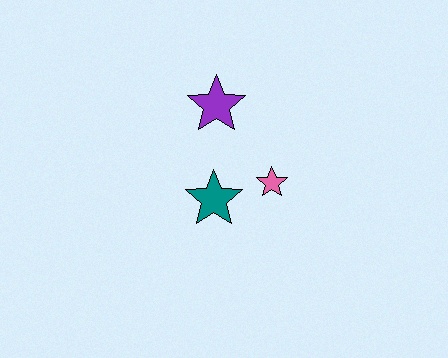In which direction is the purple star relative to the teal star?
The purple star is above the teal star.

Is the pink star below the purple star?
Yes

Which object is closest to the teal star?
The pink star is closest to the teal star.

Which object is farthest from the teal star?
The purple star is farthest from the teal star.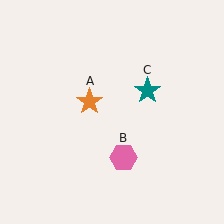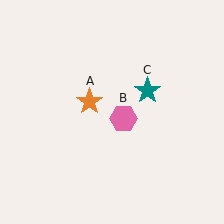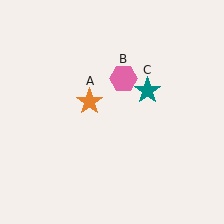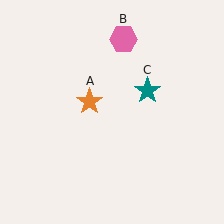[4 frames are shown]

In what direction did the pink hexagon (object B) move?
The pink hexagon (object B) moved up.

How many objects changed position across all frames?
1 object changed position: pink hexagon (object B).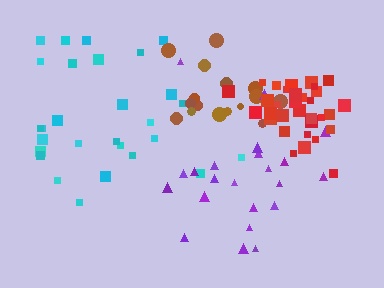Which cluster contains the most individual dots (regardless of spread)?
Red (34).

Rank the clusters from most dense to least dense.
red, brown, purple, cyan.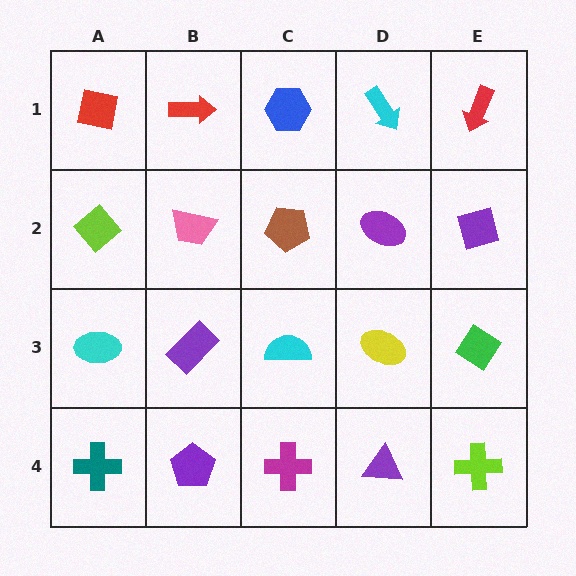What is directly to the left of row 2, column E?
A purple ellipse.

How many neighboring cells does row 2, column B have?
4.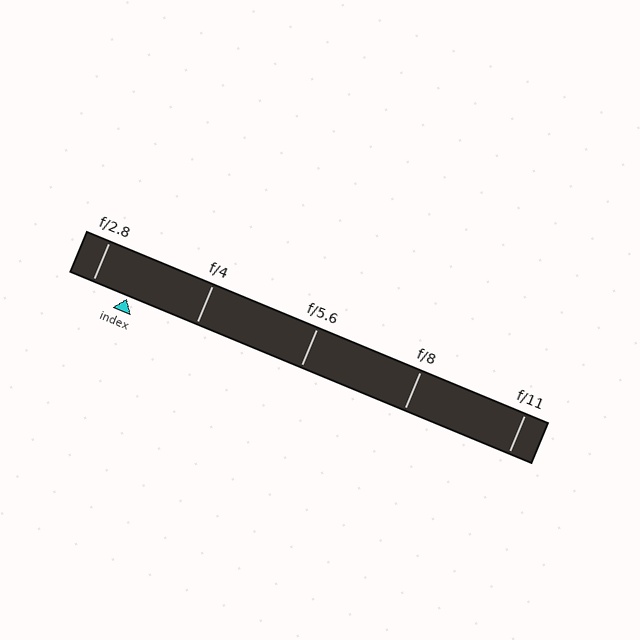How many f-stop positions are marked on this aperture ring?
There are 5 f-stop positions marked.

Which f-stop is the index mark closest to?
The index mark is closest to f/2.8.